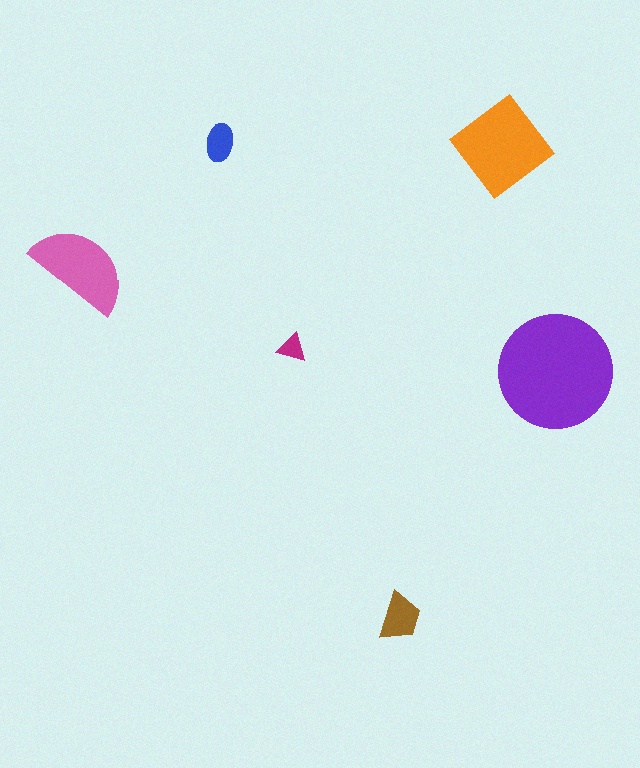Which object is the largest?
The purple circle.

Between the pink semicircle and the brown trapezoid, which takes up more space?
The pink semicircle.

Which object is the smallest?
The magenta triangle.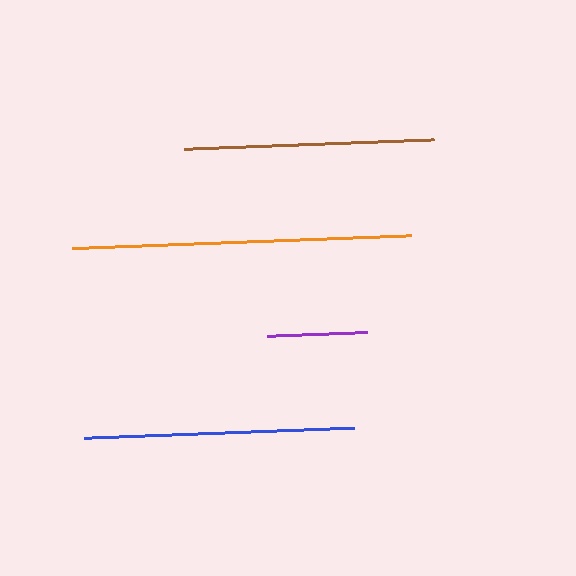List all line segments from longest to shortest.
From longest to shortest: orange, blue, brown, purple.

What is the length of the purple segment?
The purple segment is approximately 100 pixels long.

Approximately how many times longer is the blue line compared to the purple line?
The blue line is approximately 2.7 times the length of the purple line.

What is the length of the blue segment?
The blue segment is approximately 272 pixels long.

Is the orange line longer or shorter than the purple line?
The orange line is longer than the purple line.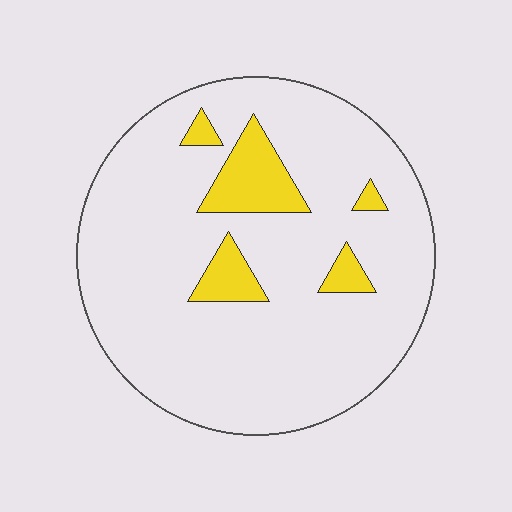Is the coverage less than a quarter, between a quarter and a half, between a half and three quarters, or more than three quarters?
Less than a quarter.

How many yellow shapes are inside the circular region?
5.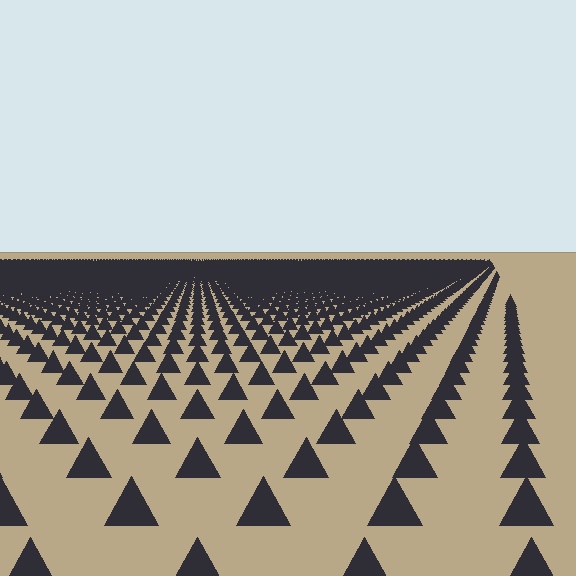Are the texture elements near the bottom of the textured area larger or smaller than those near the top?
Larger. Near the bottom, elements are closer to the viewer and appear at a bigger on-screen size.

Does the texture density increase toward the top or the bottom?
Density increases toward the top.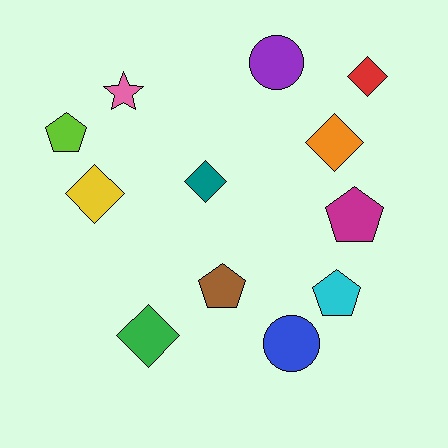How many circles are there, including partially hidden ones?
There are 2 circles.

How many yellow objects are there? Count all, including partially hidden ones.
There is 1 yellow object.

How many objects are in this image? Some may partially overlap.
There are 12 objects.